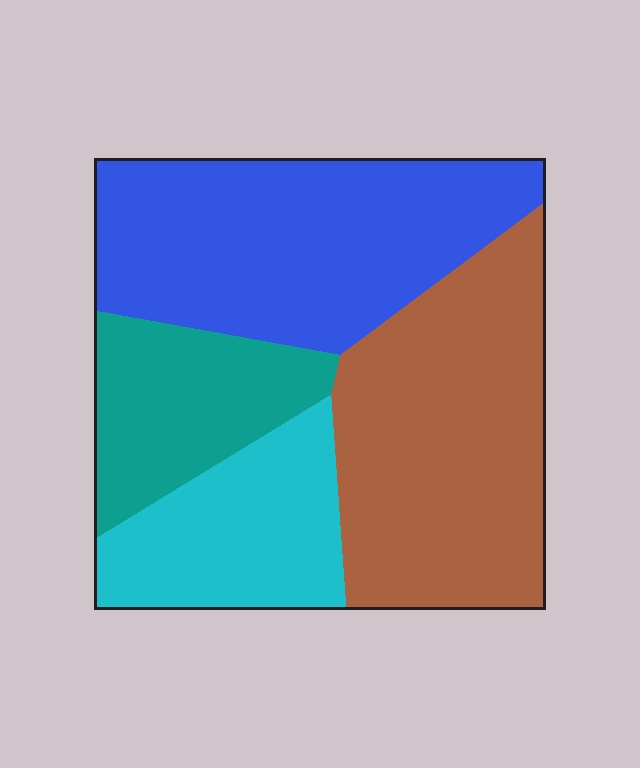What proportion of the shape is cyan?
Cyan covers about 15% of the shape.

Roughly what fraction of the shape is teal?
Teal covers about 15% of the shape.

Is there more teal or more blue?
Blue.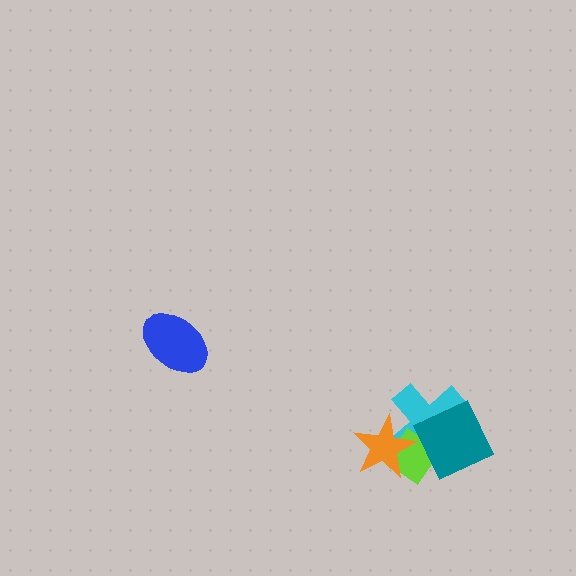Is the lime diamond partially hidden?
Yes, it is partially covered by another shape.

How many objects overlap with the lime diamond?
3 objects overlap with the lime diamond.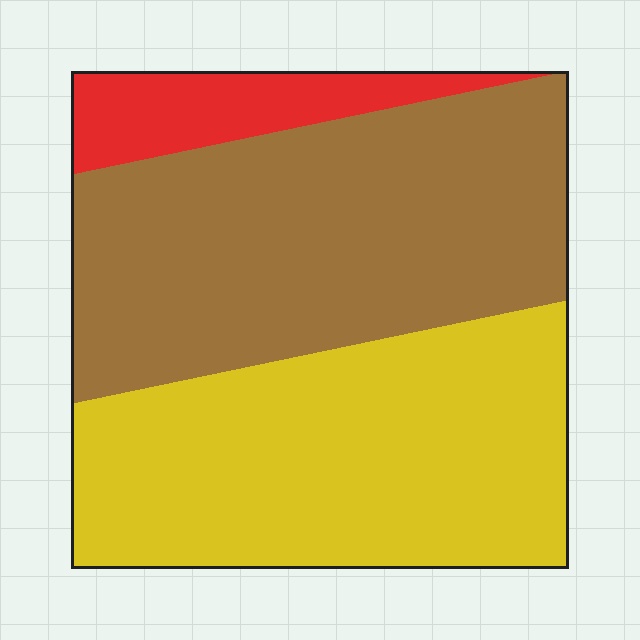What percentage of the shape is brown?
Brown takes up about one half (1/2) of the shape.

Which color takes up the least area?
Red, at roughly 10%.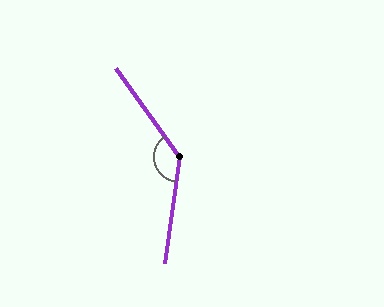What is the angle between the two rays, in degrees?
Approximately 137 degrees.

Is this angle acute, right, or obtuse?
It is obtuse.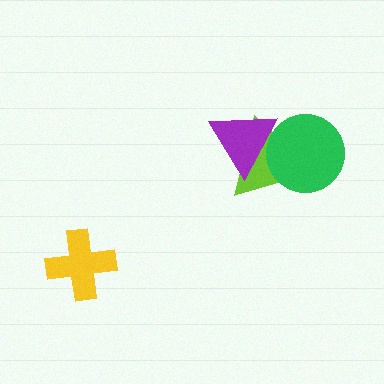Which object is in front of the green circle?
The purple triangle is in front of the green circle.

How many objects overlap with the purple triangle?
2 objects overlap with the purple triangle.